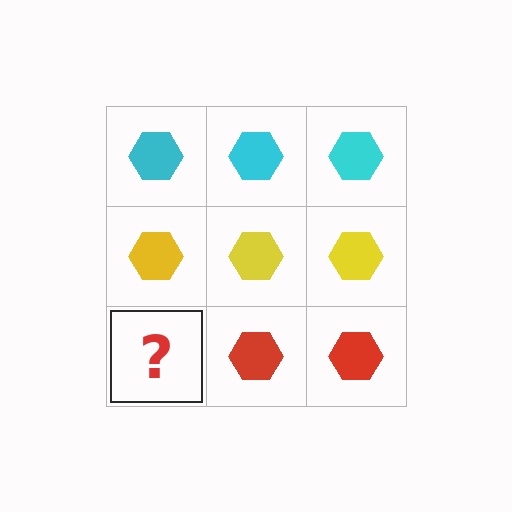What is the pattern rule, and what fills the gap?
The rule is that each row has a consistent color. The gap should be filled with a red hexagon.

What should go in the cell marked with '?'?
The missing cell should contain a red hexagon.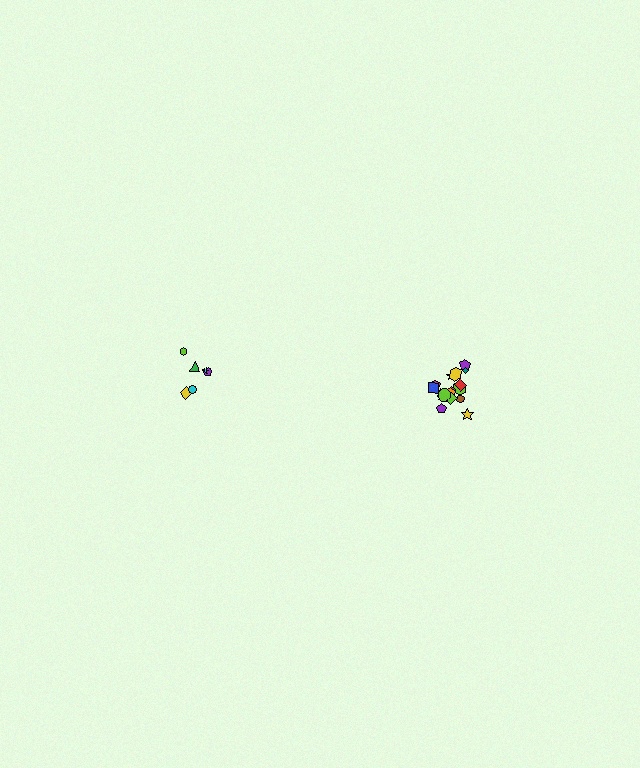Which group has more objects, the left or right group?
The right group.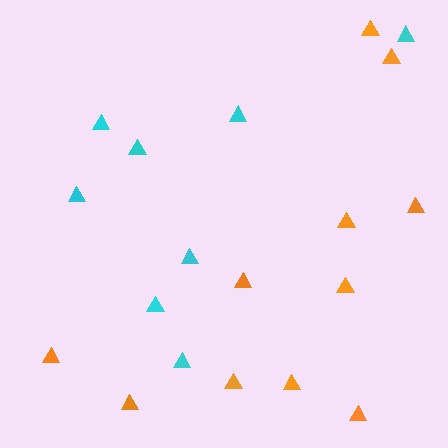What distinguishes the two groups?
There are 2 groups: one group of orange triangles (11) and one group of cyan triangles (8).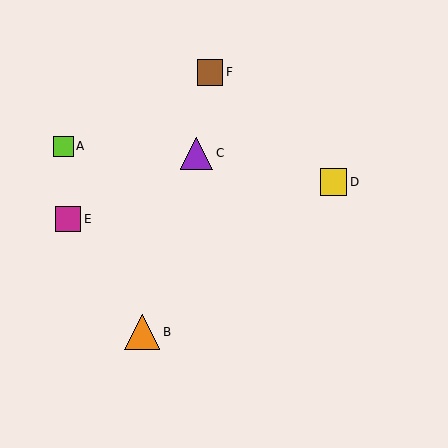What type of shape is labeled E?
Shape E is a magenta square.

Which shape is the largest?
The orange triangle (labeled B) is the largest.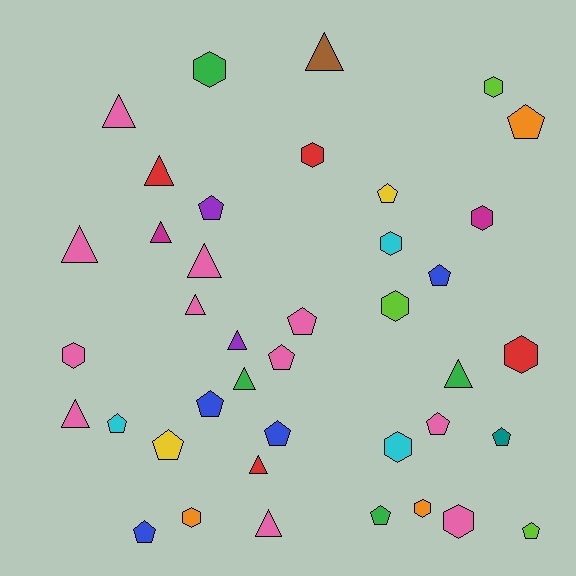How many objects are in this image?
There are 40 objects.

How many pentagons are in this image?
There are 15 pentagons.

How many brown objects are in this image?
There is 1 brown object.